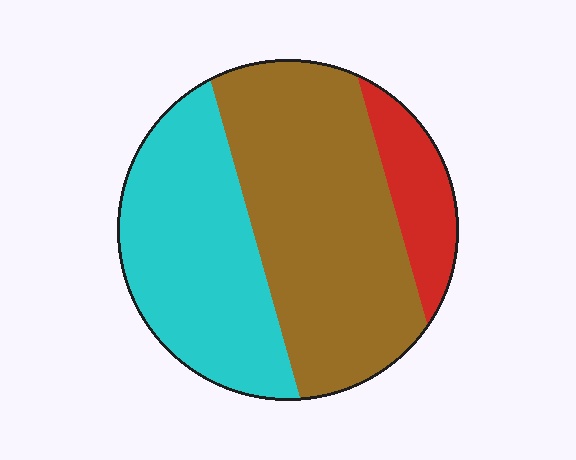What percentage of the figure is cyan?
Cyan covers roughly 35% of the figure.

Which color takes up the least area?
Red, at roughly 10%.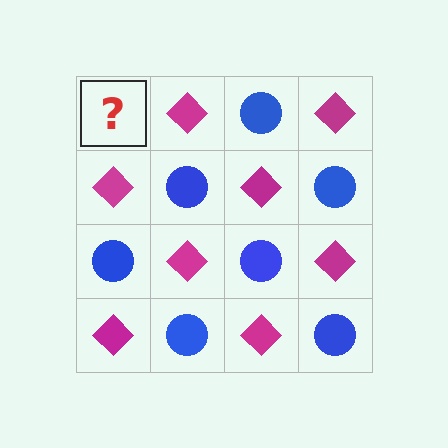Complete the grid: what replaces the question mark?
The question mark should be replaced with a blue circle.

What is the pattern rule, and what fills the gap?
The rule is that it alternates blue circle and magenta diamond in a checkerboard pattern. The gap should be filled with a blue circle.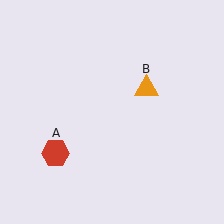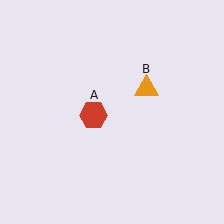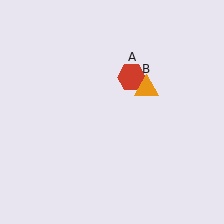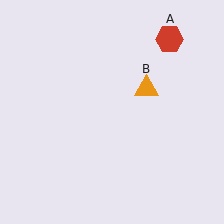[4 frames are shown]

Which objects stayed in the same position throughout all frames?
Orange triangle (object B) remained stationary.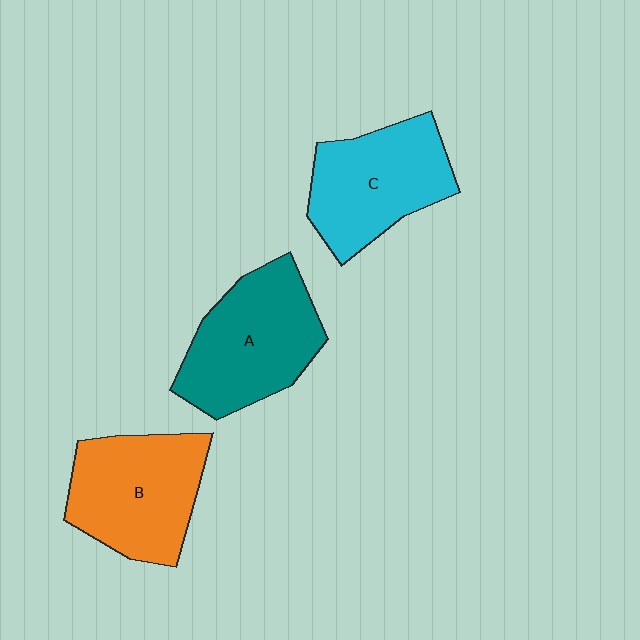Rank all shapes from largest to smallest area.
From largest to smallest: A (teal), B (orange), C (cyan).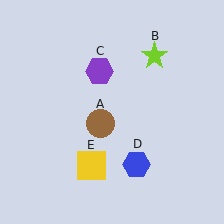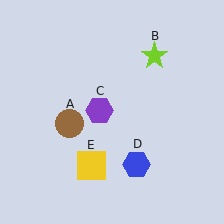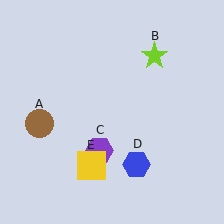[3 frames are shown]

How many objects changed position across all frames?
2 objects changed position: brown circle (object A), purple hexagon (object C).